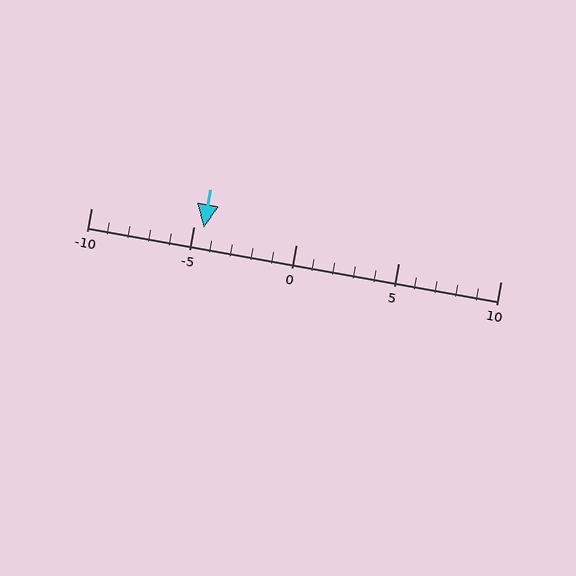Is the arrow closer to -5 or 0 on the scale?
The arrow is closer to -5.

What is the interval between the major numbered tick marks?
The major tick marks are spaced 5 units apart.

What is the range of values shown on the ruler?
The ruler shows values from -10 to 10.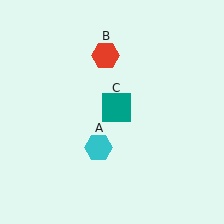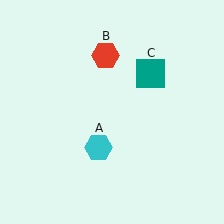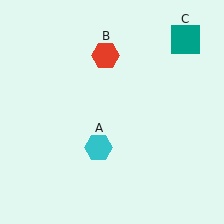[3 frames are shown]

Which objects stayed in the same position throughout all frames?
Cyan hexagon (object A) and red hexagon (object B) remained stationary.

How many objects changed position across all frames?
1 object changed position: teal square (object C).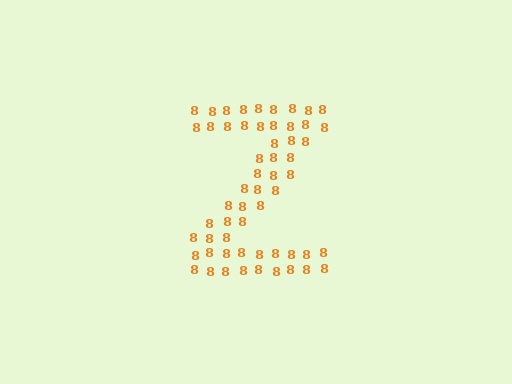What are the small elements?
The small elements are digit 8's.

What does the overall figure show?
The overall figure shows the letter Z.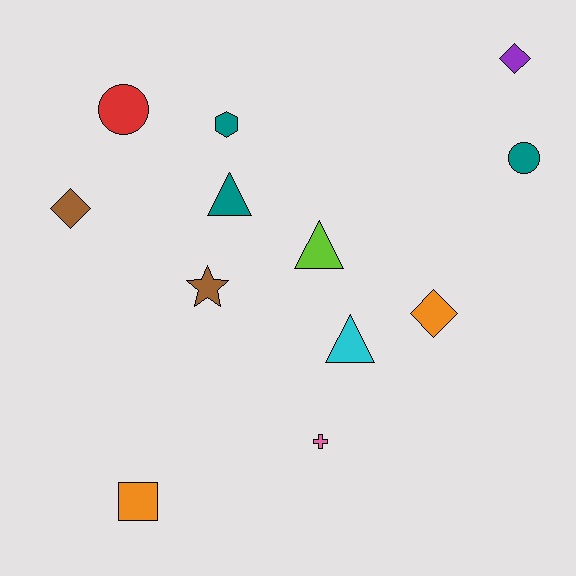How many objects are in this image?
There are 12 objects.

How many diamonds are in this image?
There are 3 diamonds.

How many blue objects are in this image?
There are no blue objects.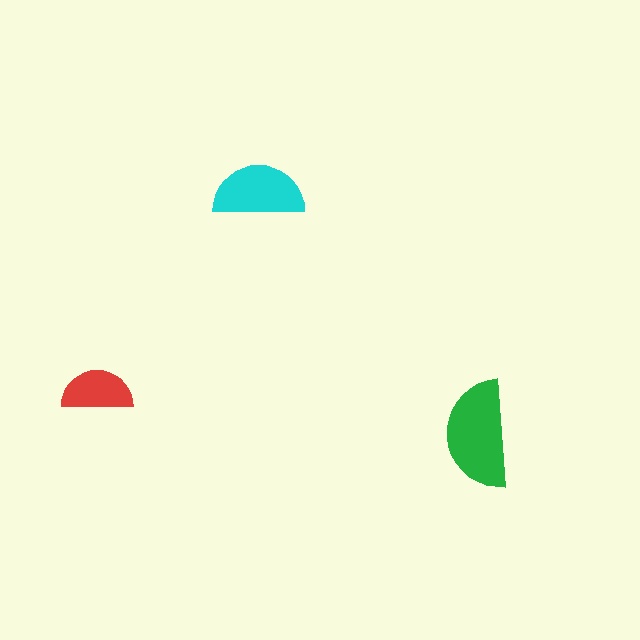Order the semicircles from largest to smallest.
the green one, the cyan one, the red one.